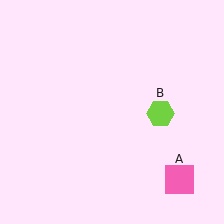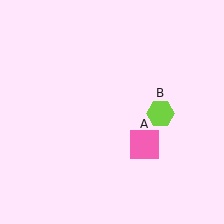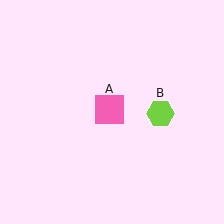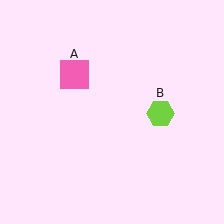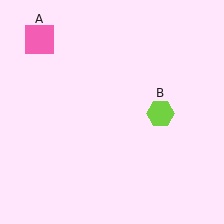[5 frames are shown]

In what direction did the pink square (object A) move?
The pink square (object A) moved up and to the left.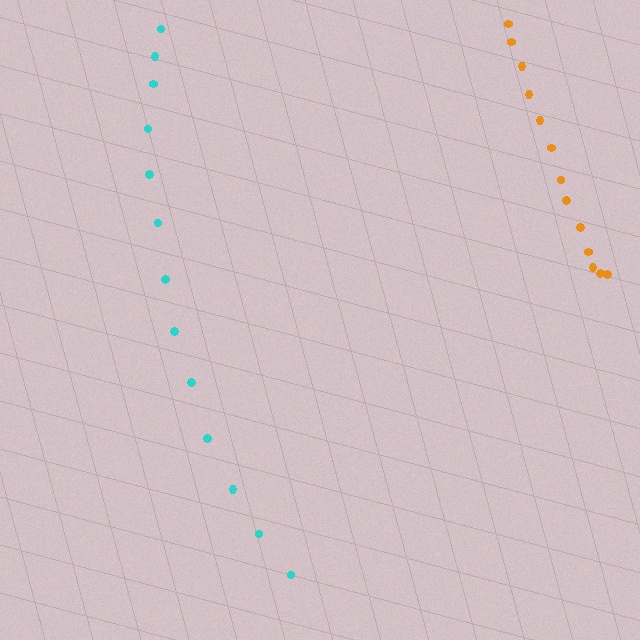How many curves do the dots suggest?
There are 2 distinct paths.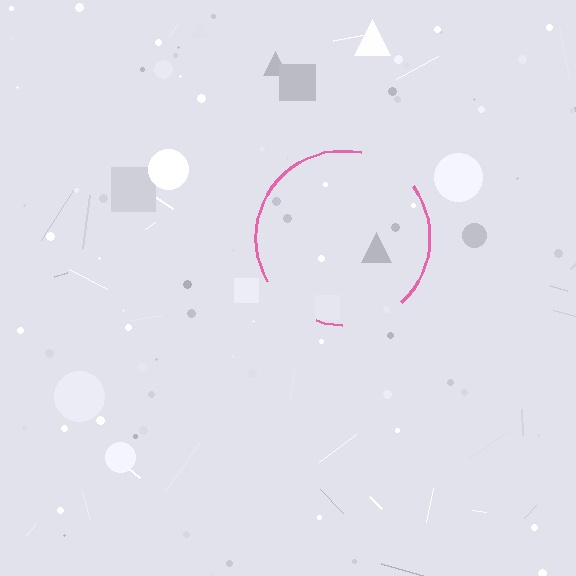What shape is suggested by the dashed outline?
The dashed outline suggests a circle.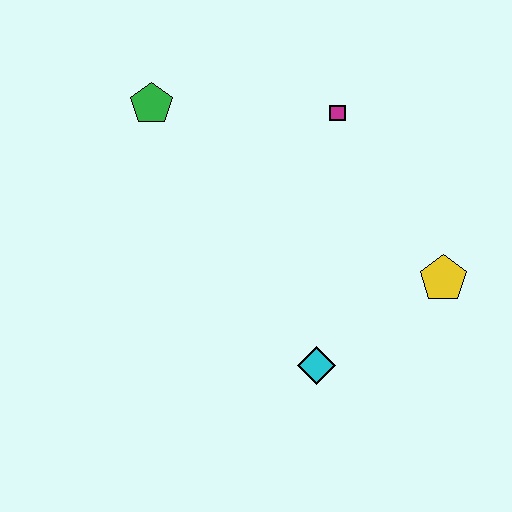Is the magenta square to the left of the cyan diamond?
No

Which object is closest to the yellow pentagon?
The cyan diamond is closest to the yellow pentagon.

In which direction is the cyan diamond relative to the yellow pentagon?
The cyan diamond is to the left of the yellow pentagon.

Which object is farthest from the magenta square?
The cyan diamond is farthest from the magenta square.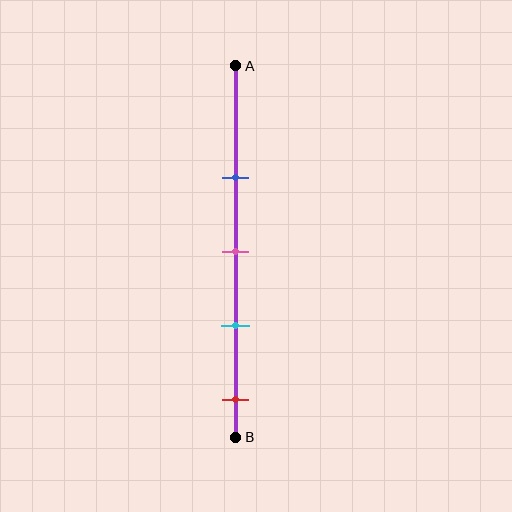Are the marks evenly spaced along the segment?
Yes, the marks are approximately evenly spaced.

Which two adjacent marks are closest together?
The pink and cyan marks are the closest adjacent pair.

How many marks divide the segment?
There are 4 marks dividing the segment.